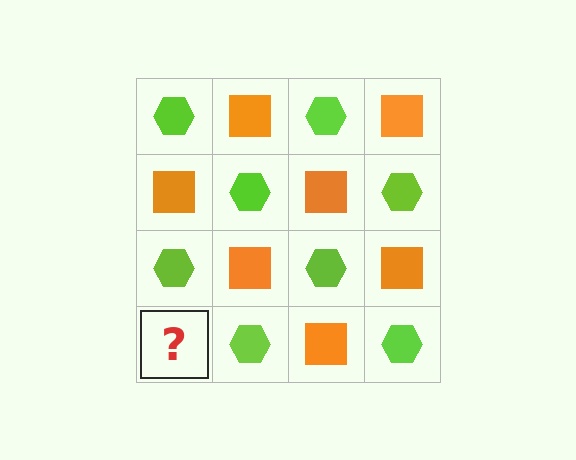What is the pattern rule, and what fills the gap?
The rule is that it alternates lime hexagon and orange square in a checkerboard pattern. The gap should be filled with an orange square.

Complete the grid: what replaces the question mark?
The question mark should be replaced with an orange square.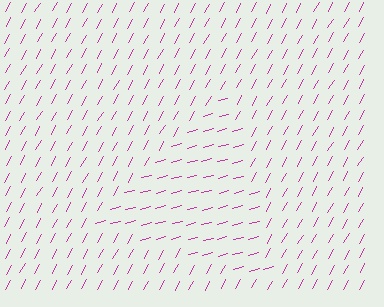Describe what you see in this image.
The image is filled with small magenta line segments. A triangle region in the image has lines oriented differently from the surrounding lines, creating a visible texture boundary.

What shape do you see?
I see a triangle.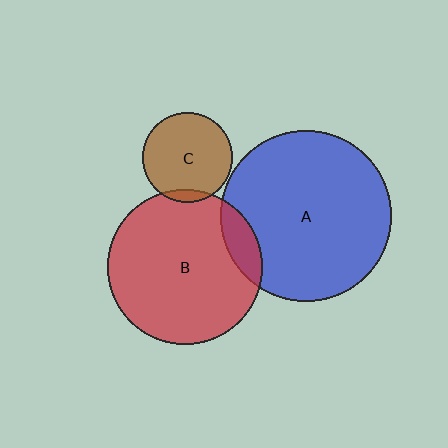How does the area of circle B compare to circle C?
Approximately 2.9 times.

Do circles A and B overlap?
Yes.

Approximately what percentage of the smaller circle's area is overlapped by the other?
Approximately 10%.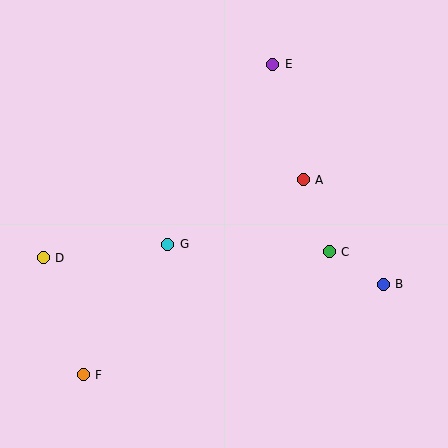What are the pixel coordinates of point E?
Point E is at (273, 64).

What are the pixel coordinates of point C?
Point C is at (329, 252).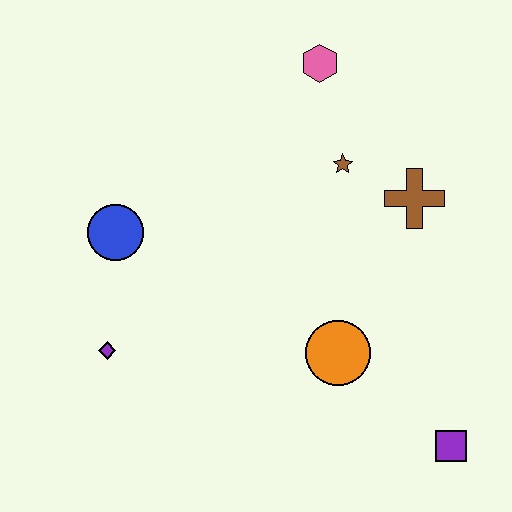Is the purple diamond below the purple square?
No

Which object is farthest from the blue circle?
The purple square is farthest from the blue circle.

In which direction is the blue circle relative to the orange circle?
The blue circle is to the left of the orange circle.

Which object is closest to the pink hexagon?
The brown star is closest to the pink hexagon.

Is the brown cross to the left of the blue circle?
No